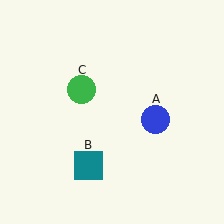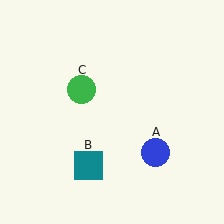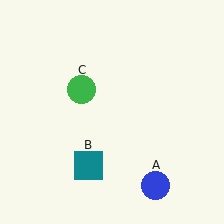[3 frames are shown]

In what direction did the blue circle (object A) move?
The blue circle (object A) moved down.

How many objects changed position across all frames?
1 object changed position: blue circle (object A).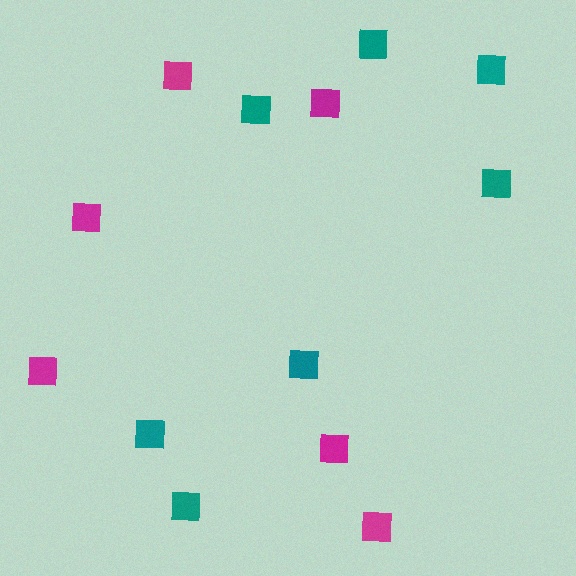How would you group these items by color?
There are 2 groups: one group of teal squares (7) and one group of magenta squares (6).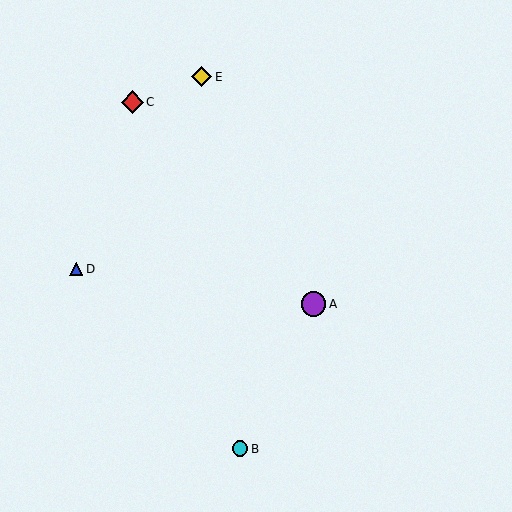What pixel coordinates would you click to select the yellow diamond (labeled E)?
Click at (202, 77) to select the yellow diamond E.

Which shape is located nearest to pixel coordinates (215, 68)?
The yellow diamond (labeled E) at (202, 77) is nearest to that location.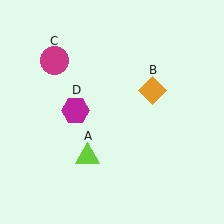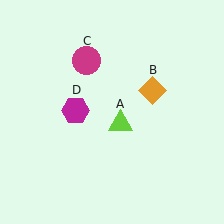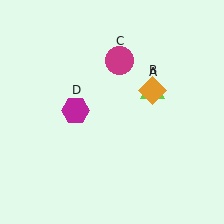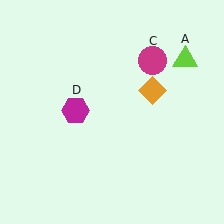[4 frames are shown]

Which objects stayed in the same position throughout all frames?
Orange diamond (object B) and magenta hexagon (object D) remained stationary.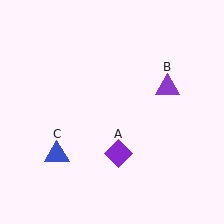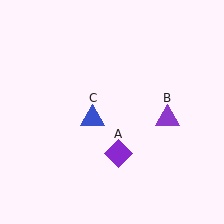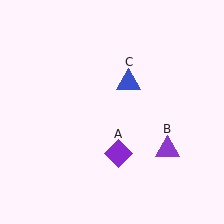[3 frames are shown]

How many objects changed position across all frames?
2 objects changed position: purple triangle (object B), blue triangle (object C).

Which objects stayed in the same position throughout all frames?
Purple diamond (object A) remained stationary.